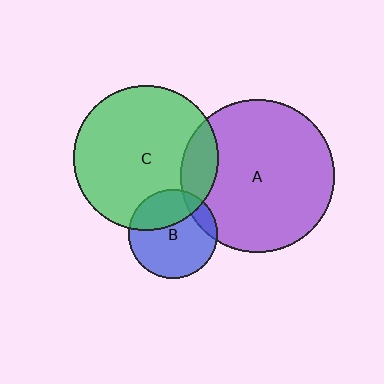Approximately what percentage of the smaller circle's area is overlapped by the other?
Approximately 15%.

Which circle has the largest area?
Circle A (purple).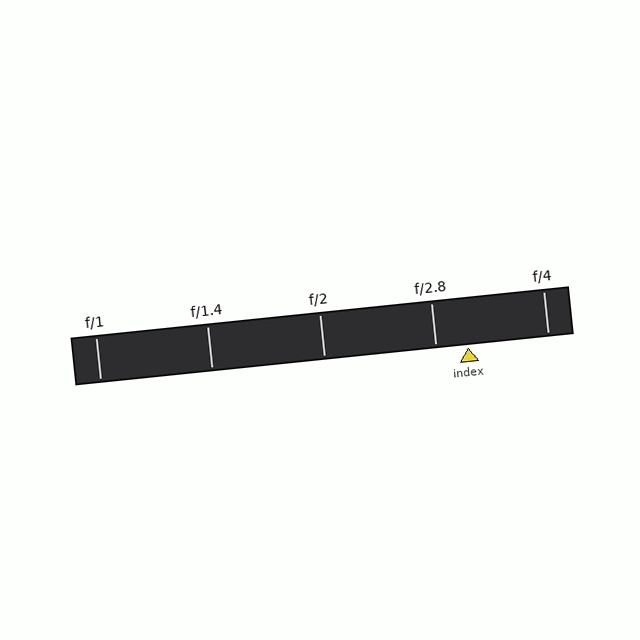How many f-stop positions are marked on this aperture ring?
There are 5 f-stop positions marked.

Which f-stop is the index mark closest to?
The index mark is closest to f/2.8.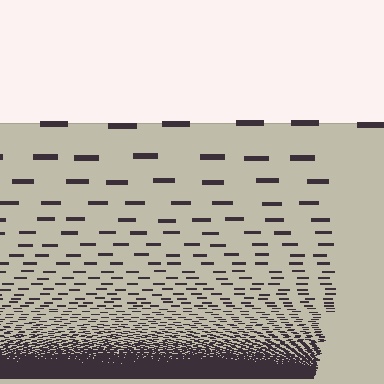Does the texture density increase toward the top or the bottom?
Density increases toward the bottom.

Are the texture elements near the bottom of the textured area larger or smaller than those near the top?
Smaller. The gradient is inverted — elements near the bottom are smaller and denser.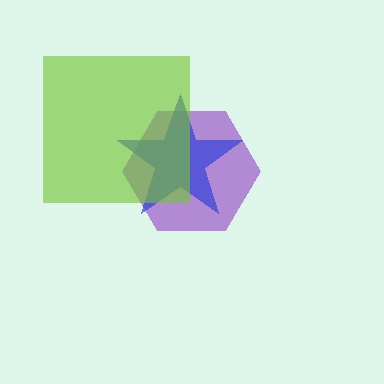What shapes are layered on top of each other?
The layered shapes are: a purple hexagon, a blue star, a lime square.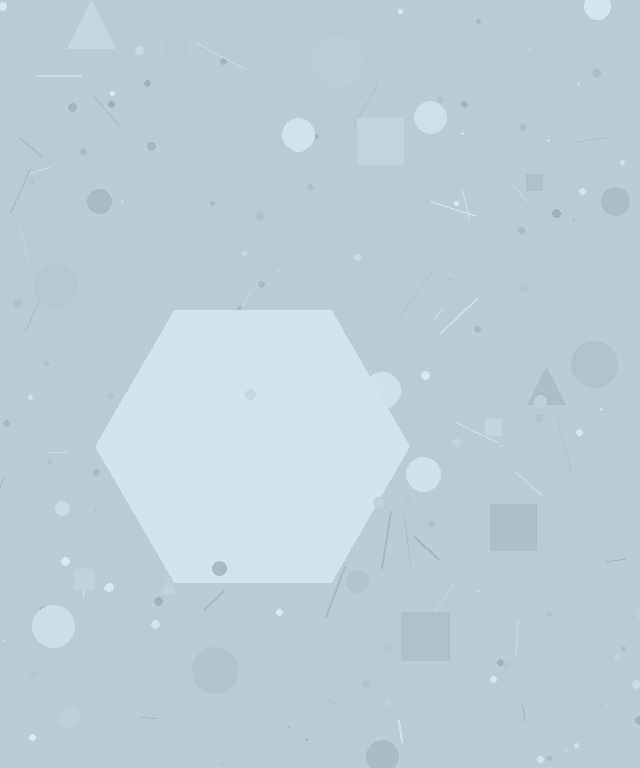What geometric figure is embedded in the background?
A hexagon is embedded in the background.